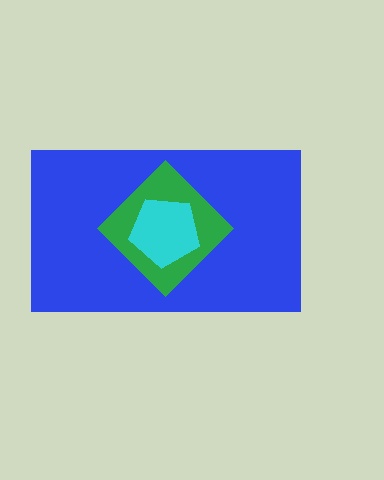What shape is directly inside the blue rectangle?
The green diamond.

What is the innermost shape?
The cyan pentagon.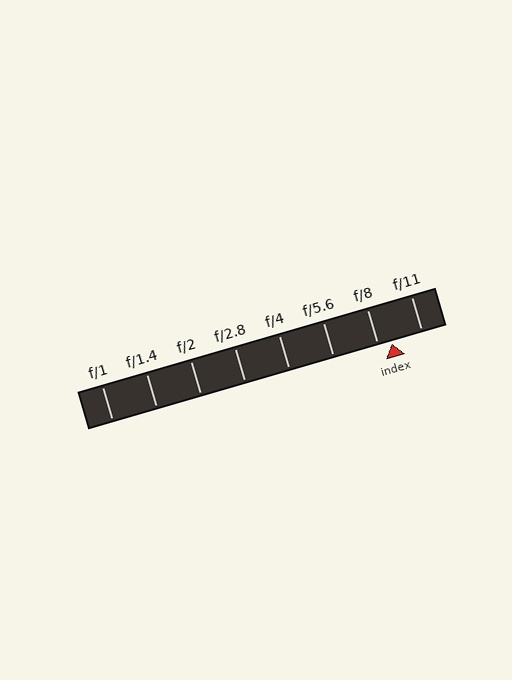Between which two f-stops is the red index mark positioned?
The index mark is between f/8 and f/11.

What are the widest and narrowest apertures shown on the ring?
The widest aperture shown is f/1 and the narrowest is f/11.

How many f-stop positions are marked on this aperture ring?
There are 8 f-stop positions marked.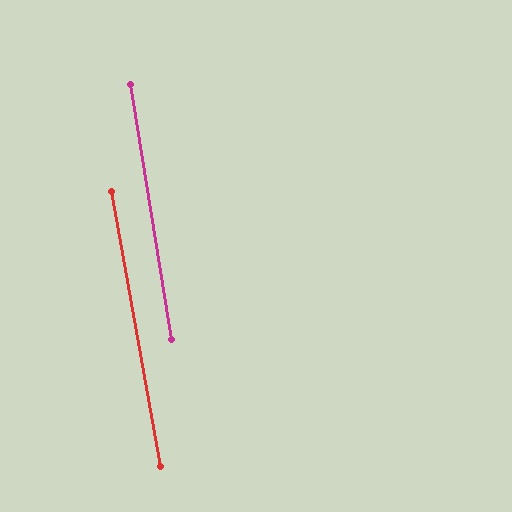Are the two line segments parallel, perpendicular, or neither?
Parallel — their directions differ by only 1.0°.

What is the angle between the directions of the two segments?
Approximately 1 degree.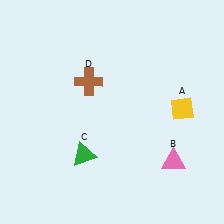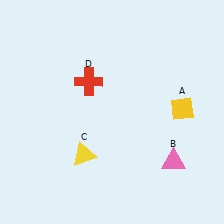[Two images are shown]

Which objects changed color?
C changed from green to yellow. D changed from brown to red.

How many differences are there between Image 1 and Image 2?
There are 2 differences between the two images.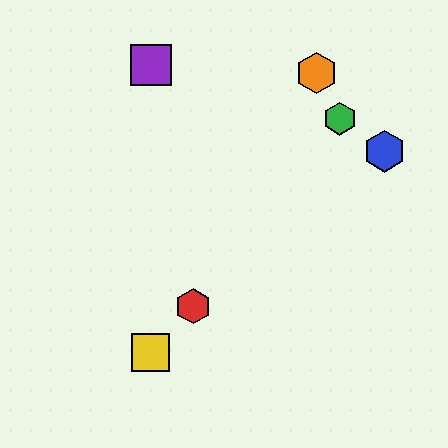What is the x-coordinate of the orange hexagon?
The orange hexagon is at x≈317.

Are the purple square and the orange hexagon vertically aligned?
No, the purple square is at x≈151 and the orange hexagon is at x≈317.